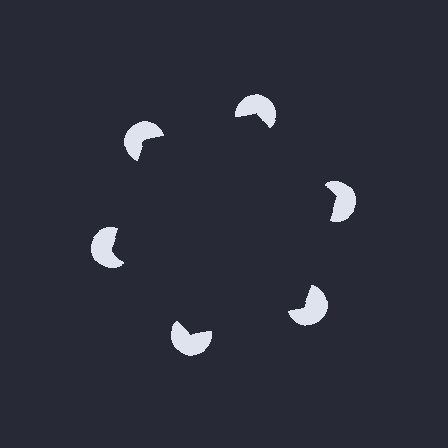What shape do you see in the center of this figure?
An illusory hexagon — its edges are inferred from the aligned wedge cuts in the pac-man discs, not physically drawn.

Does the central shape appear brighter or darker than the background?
It typically appears slightly darker than the background, even though no actual brightness change is drawn.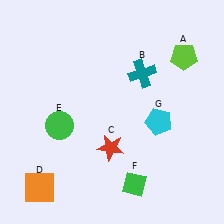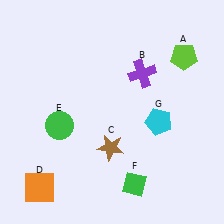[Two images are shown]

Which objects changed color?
B changed from teal to purple. C changed from red to brown.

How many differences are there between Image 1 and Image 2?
There are 2 differences between the two images.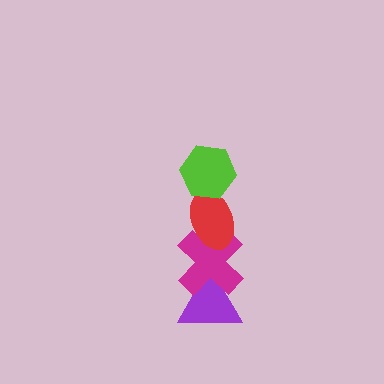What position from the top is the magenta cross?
The magenta cross is 3rd from the top.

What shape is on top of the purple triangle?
The magenta cross is on top of the purple triangle.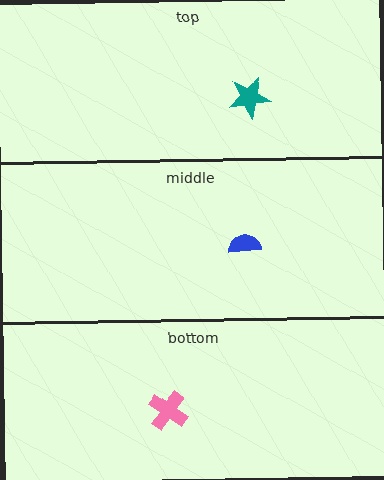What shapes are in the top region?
The teal star.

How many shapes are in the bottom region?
1.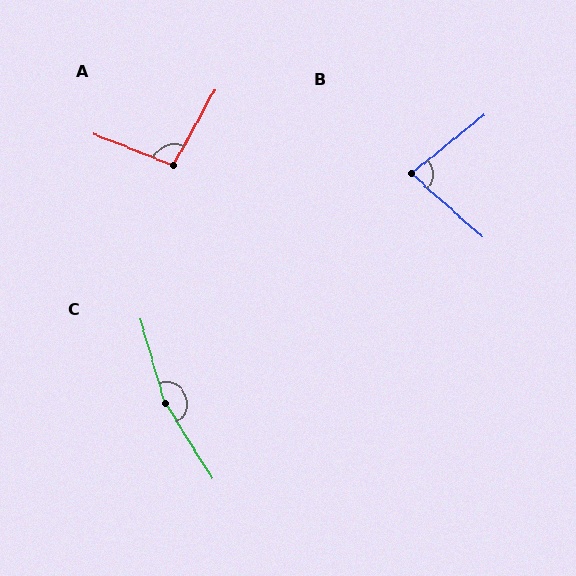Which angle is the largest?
C, at approximately 165 degrees.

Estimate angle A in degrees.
Approximately 97 degrees.